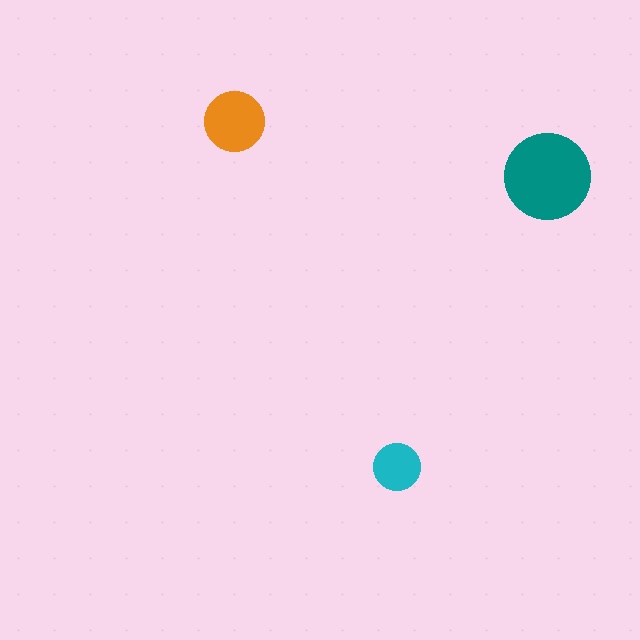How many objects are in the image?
There are 3 objects in the image.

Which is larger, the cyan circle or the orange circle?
The orange one.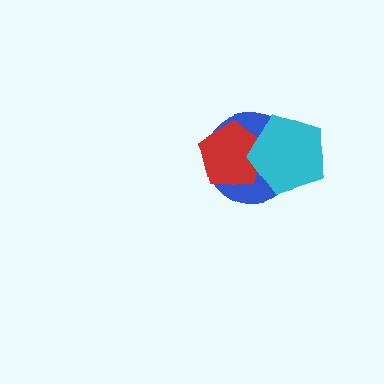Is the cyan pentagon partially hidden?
No, no other shape covers it.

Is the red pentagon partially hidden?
Yes, it is partially covered by another shape.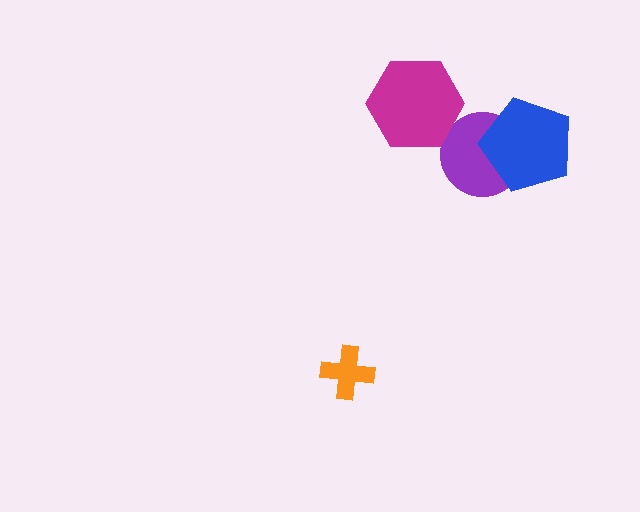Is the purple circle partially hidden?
Yes, it is partially covered by another shape.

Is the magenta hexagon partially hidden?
No, no other shape covers it.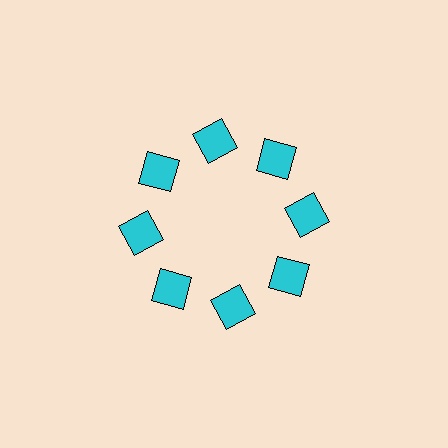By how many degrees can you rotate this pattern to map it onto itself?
The pattern maps onto itself every 45 degrees of rotation.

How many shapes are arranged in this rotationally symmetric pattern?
There are 8 shapes, arranged in 8 groups of 1.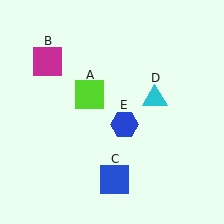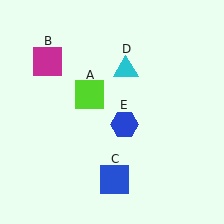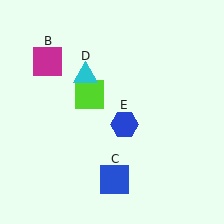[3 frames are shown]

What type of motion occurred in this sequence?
The cyan triangle (object D) rotated counterclockwise around the center of the scene.